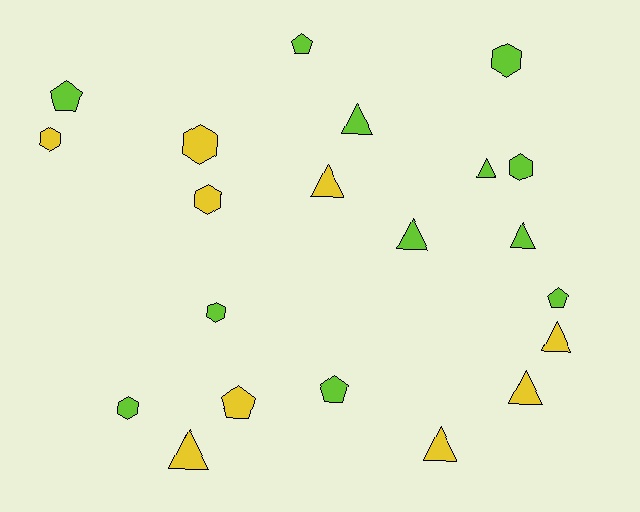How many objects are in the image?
There are 21 objects.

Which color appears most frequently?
Lime, with 12 objects.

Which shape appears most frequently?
Triangle, with 9 objects.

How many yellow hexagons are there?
There are 3 yellow hexagons.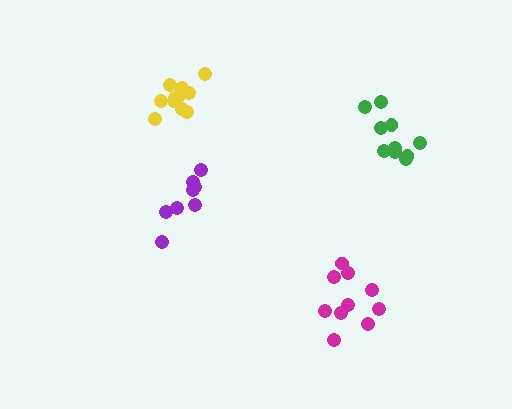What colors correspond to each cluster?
The clusters are colored: yellow, purple, green, magenta.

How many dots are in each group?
Group 1: 11 dots, Group 2: 8 dots, Group 3: 10 dots, Group 4: 10 dots (39 total).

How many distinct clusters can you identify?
There are 4 distinct clusters.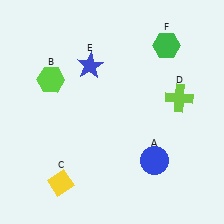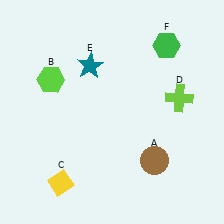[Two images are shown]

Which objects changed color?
A changed from blue to brown. E changed from blue to teal.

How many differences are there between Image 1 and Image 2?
There are 2 differences between the two images.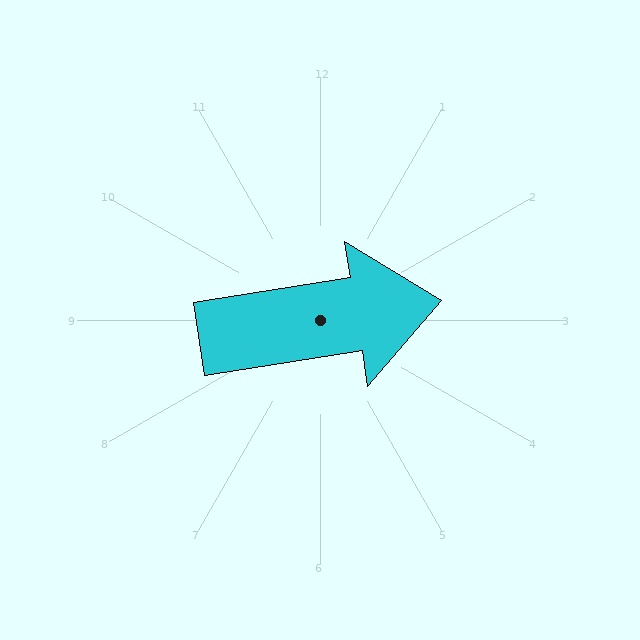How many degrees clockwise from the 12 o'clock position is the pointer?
Approximately 81 degrees.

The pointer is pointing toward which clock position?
Roughly 3 o'clock.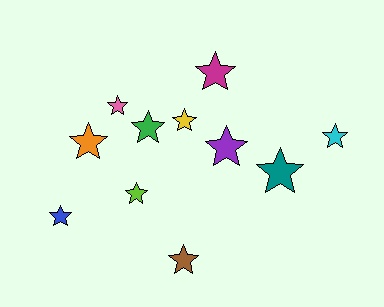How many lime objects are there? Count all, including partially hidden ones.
There is 1 lime object.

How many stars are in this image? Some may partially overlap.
There are 11 stars.